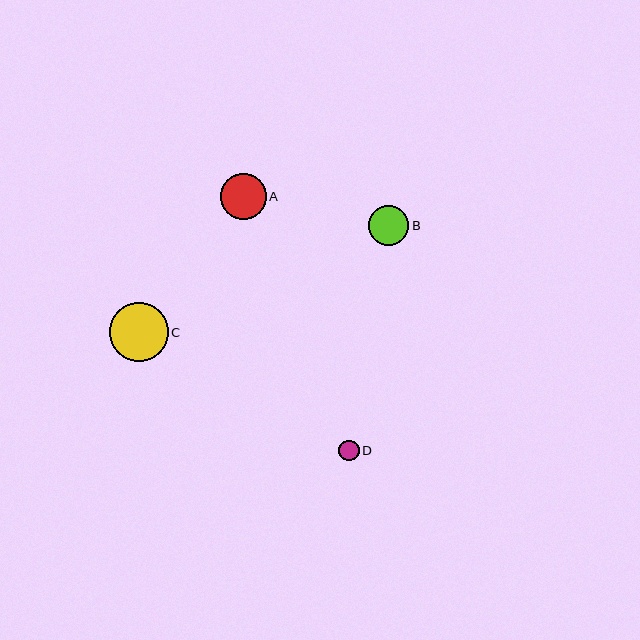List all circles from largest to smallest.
From largest to smallest: C, A, B, D.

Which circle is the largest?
Circle C is the largest with a size of approximately 59 pixels.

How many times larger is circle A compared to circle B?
Circle A is approximately 1.1 times the size of circle B.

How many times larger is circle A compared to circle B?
Circle A is approximately 1.1 times the size of circle B.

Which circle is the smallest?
Circle D is the smallest with a size of approximately 20 pixels.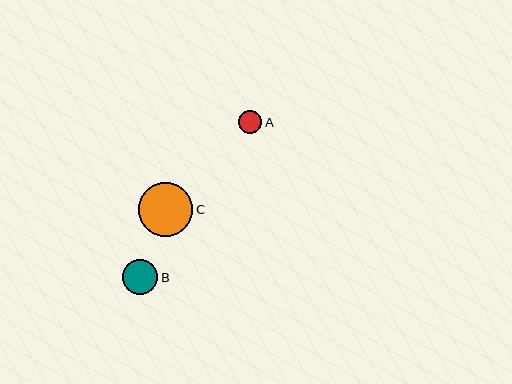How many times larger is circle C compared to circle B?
Circle C is approximately 1.5 times the size of circle B.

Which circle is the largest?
Circle C is the largest with a size of approximately 54 pixels.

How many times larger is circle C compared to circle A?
Circle C is approximately 2.3 times the size of circle A.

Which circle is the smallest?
Circle A is the smallest with a size of approximately 23 pixels.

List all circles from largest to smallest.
From largest to smallest: C, B, A.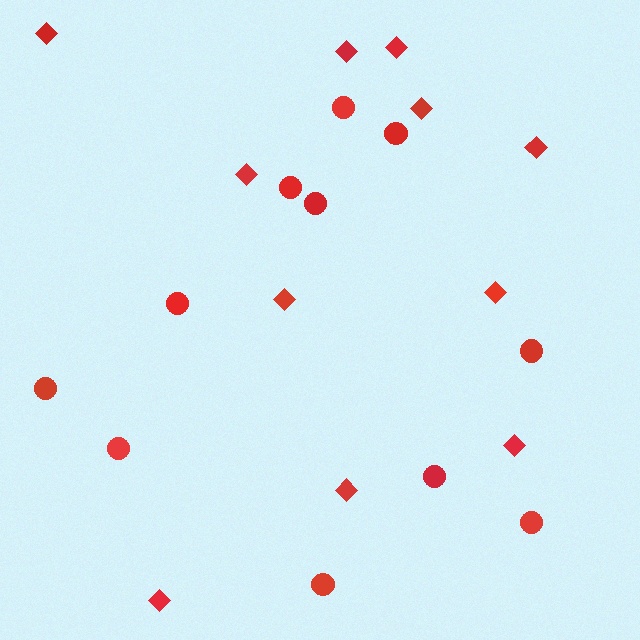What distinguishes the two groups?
There are 2 groups: one group of diamonds (11) and one group of circles (11).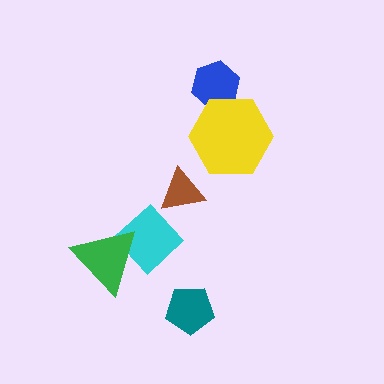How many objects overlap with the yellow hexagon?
1 object overlaps with the yellow hexagon.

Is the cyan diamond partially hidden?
Yes, it is partially covered by another shape.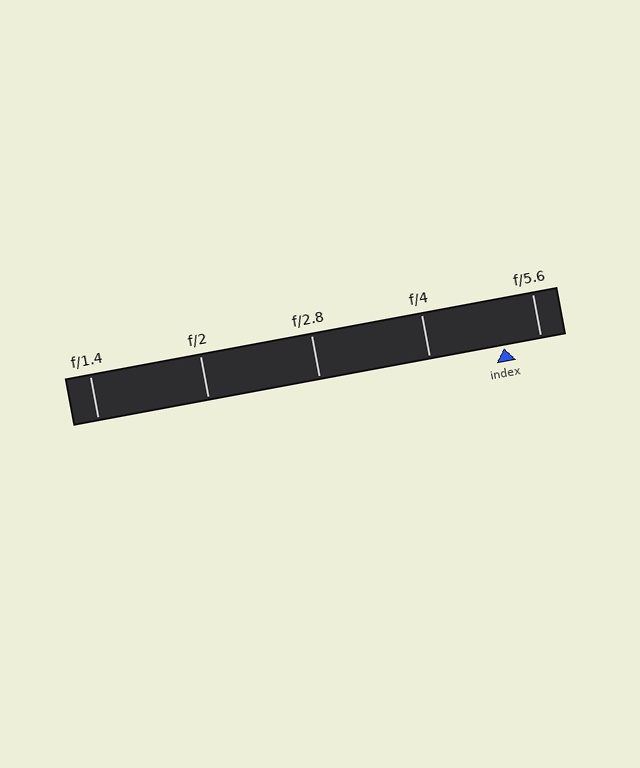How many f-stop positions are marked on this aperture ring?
There are 5 f-stop positions marked.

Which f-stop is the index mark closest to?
The index mark is closest to f/5.6.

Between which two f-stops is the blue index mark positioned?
The index mark is between f/4 and f/5.6.